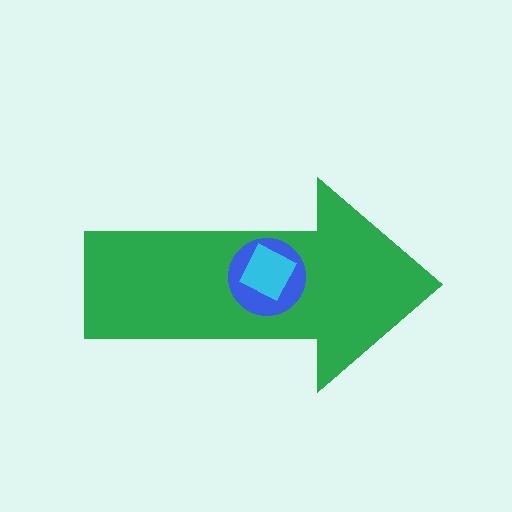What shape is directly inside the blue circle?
The cyan square.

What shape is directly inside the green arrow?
The blue circle.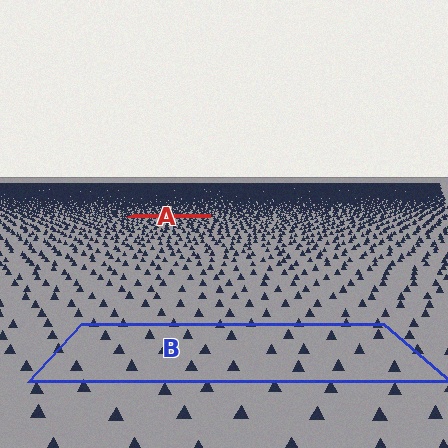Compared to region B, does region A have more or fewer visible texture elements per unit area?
Region A has more texture elements per unit area — they are packed more densely because it is farther away.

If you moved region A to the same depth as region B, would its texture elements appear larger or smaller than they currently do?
They would appear larger. At a closer depth, the same texture elements are projected at a bigger on-screen size.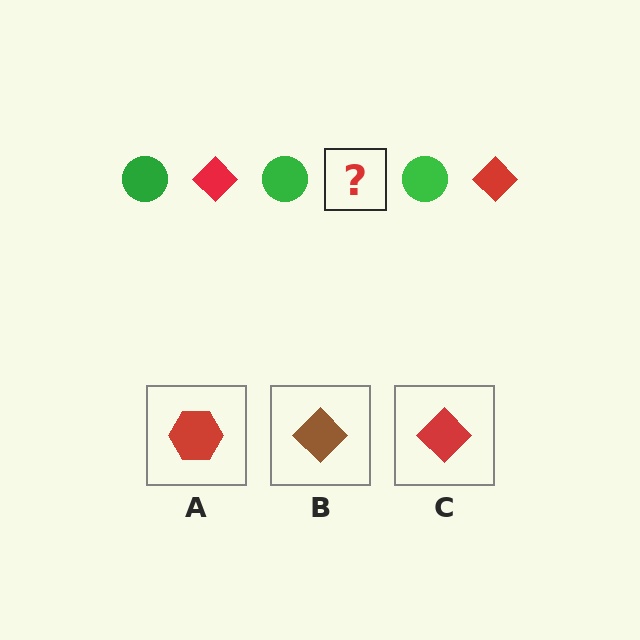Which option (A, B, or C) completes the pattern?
C.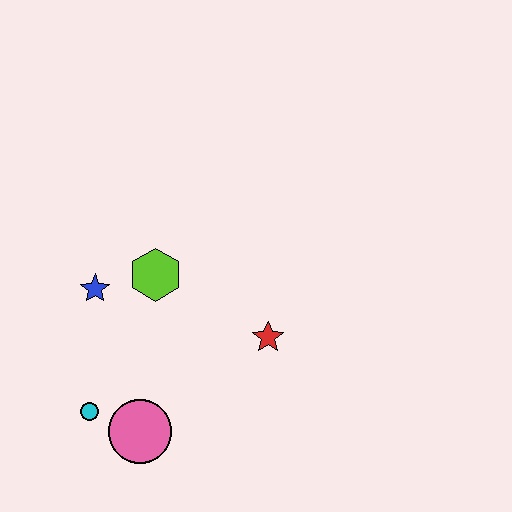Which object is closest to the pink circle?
The cyan circle is closest to the pink circle.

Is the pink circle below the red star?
Yes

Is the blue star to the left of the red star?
Yes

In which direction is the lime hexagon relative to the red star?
The lime hexagon is to the left of the red star.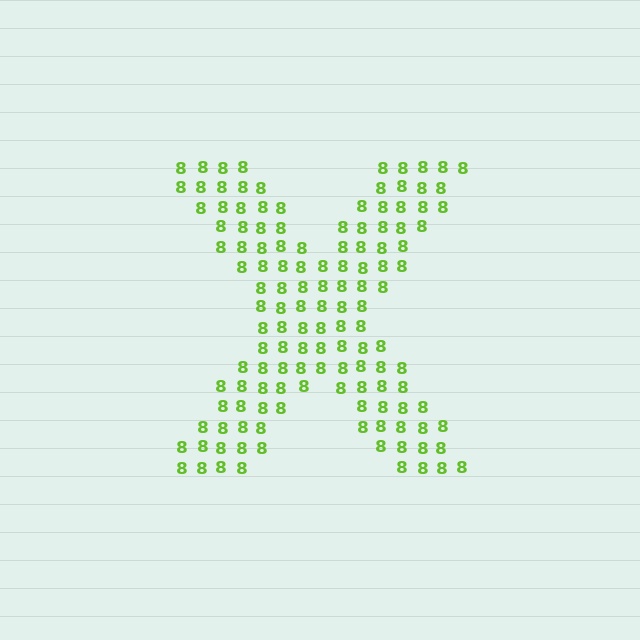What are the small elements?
The small elements are digit 8's.